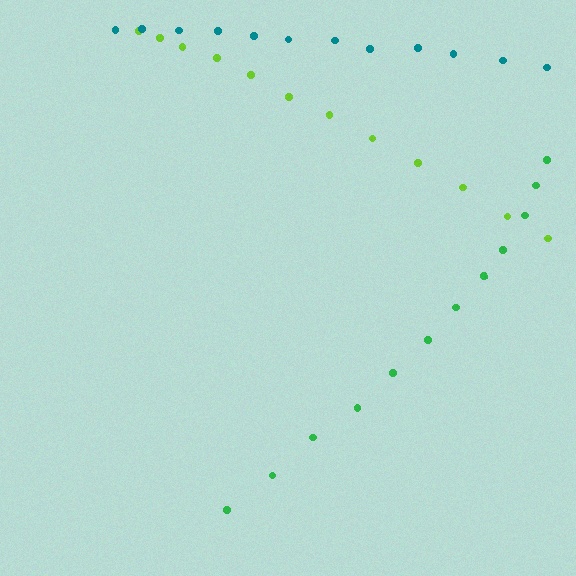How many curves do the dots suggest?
There are 3 distinct paths.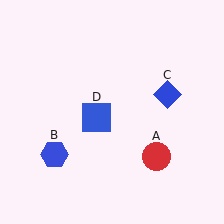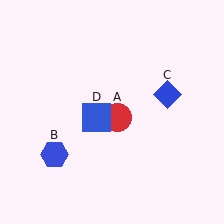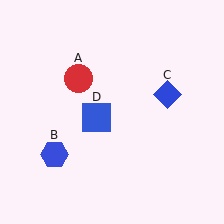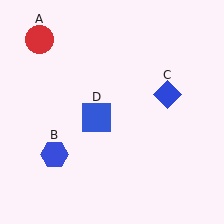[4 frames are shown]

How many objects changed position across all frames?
1 object changed position: red circle (object A).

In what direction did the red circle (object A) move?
The red circle (object A) moved up and to the left.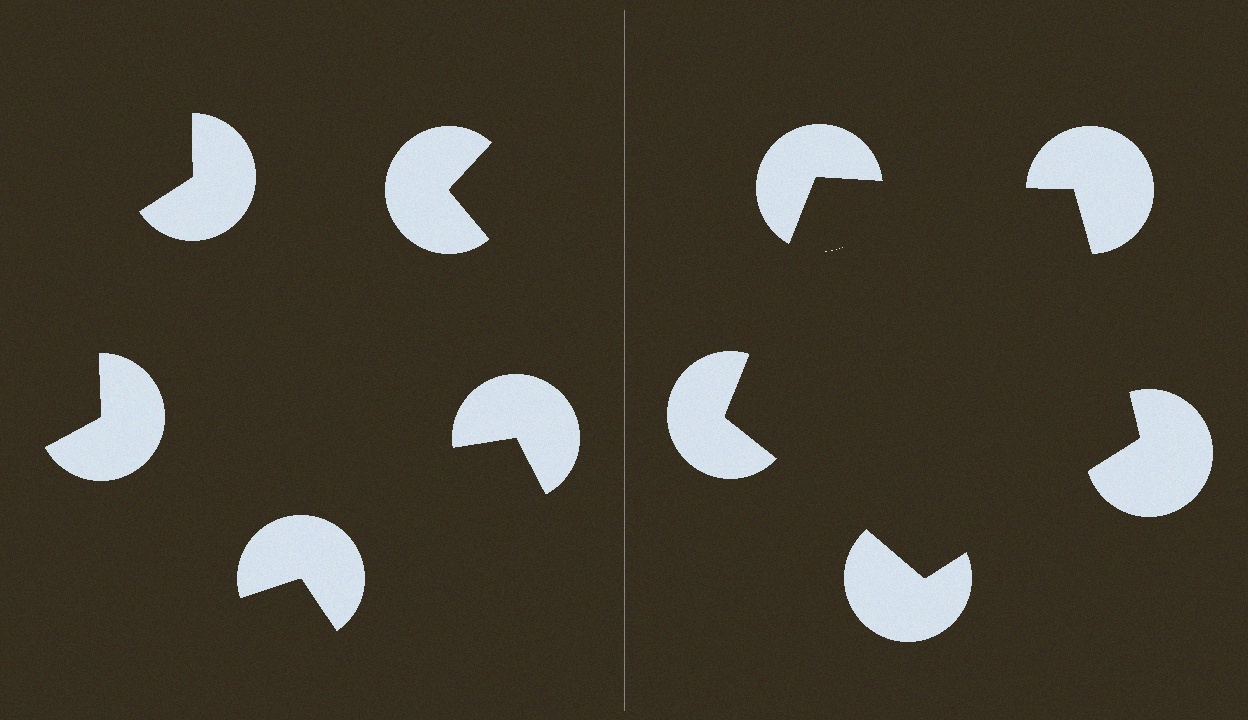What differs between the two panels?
The pac-man discs are positioned identically on both sides; only the wedge orientations differ. On the right they align to a pentagon; on the left they are misaligned.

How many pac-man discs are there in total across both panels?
10 — 5 on each side.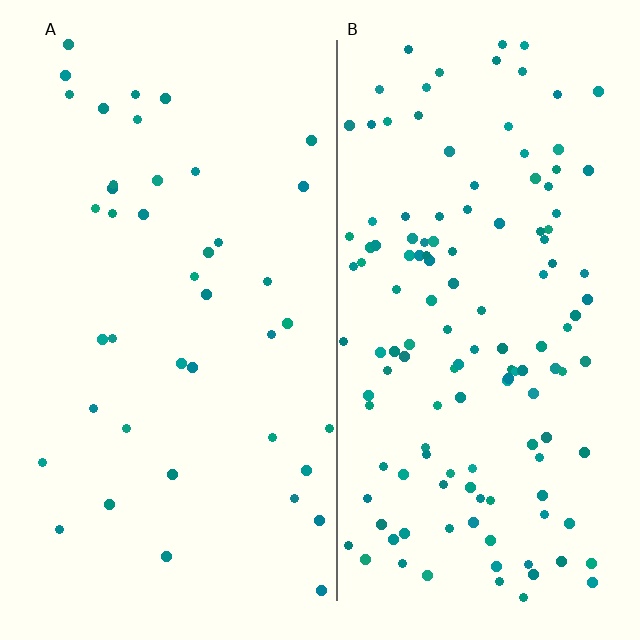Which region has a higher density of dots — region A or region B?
B (the right).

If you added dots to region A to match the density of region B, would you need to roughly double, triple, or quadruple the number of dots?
Approximately triple.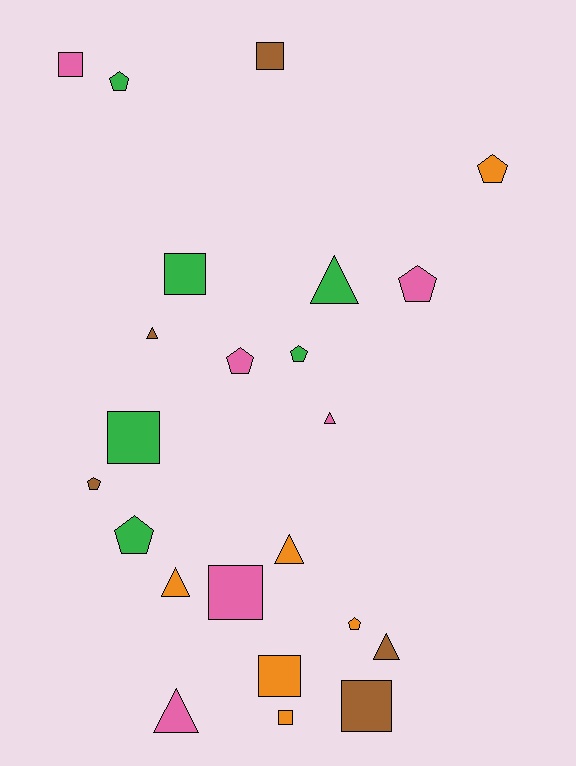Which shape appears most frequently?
Square, with 8 objects.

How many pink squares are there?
There are 2 pink squares.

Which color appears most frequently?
Orange, with 6 objects.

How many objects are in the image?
There are 23 objects.